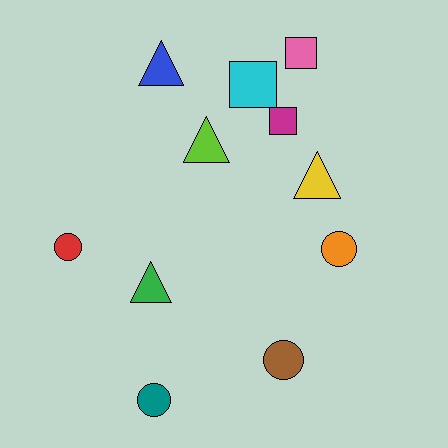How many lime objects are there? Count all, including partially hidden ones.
There is 1 lime object.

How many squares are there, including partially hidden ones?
There are 3 squares.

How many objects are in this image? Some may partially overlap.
There are 11 objects.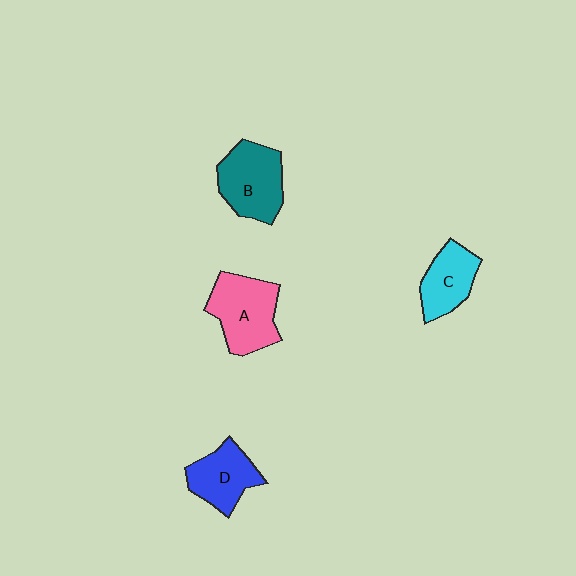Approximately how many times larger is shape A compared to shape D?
Approximately 1.3 times.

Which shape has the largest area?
Shape A (pink).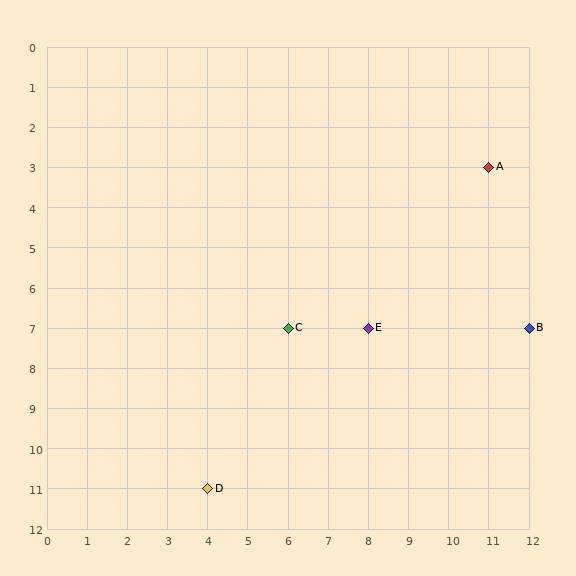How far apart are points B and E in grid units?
Points B and E are 4 columns apart.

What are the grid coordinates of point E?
Point E is at grid coordinates (8, 7).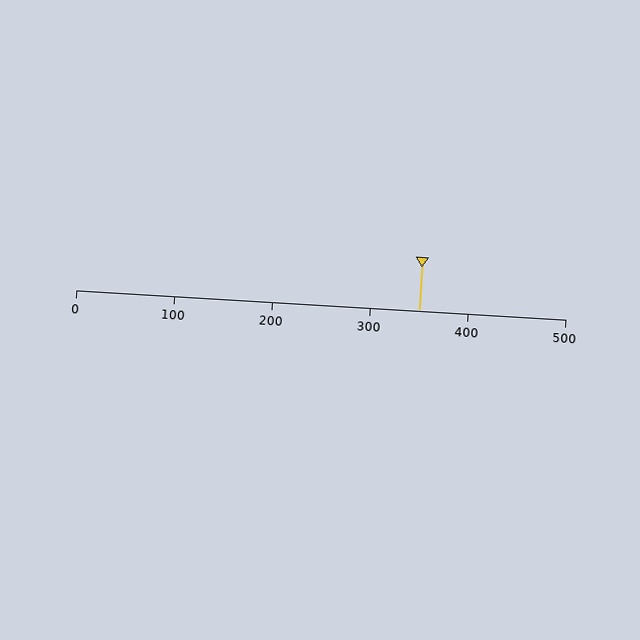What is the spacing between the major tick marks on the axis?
The major ticks are spaced 100 apart.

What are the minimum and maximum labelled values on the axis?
The axis runs from 0 to 500.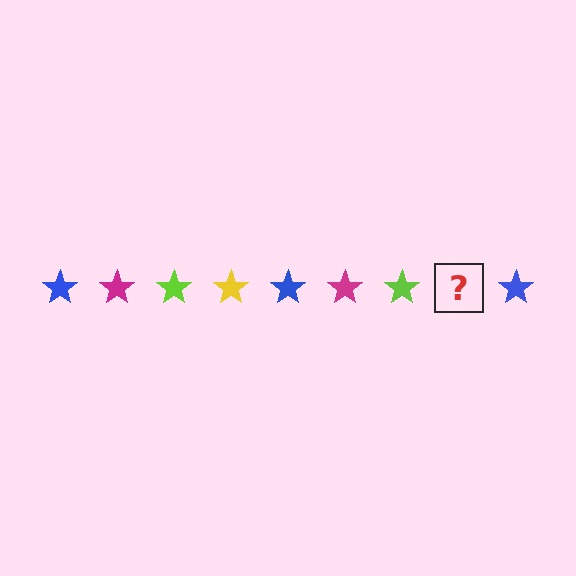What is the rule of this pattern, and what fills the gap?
The rule is that the pattern cycles through blue, magenta, lime, yellow stars. The gap should be filled with a yellow star.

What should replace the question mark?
The question mark should be replaced with a yellow star.